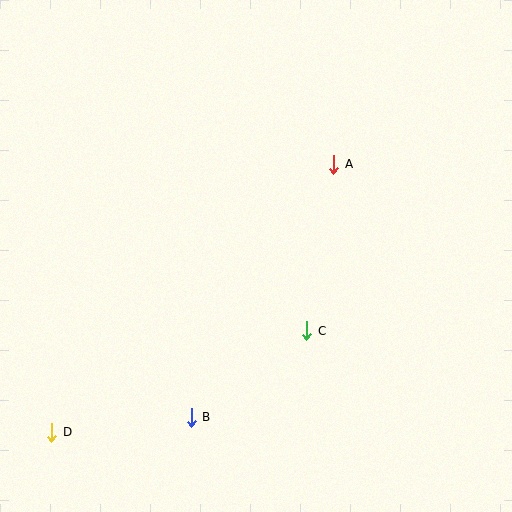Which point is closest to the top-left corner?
Point A is closest to the top-left corner.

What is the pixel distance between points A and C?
The distance between A and C is 169 pixels.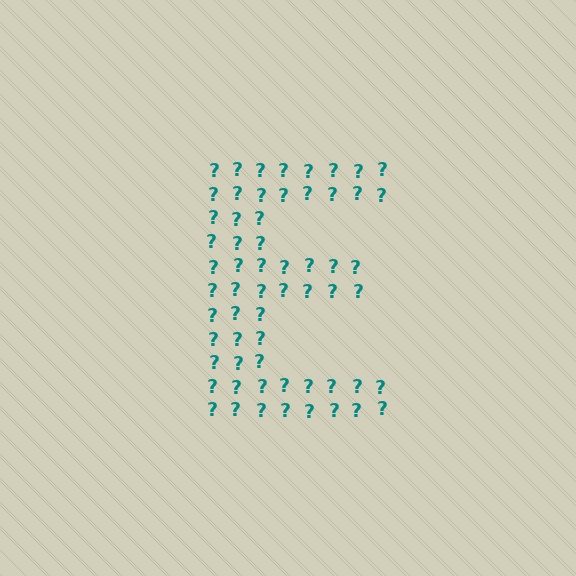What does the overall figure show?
The overall figure shows the letter E.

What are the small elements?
The small elements are question marks.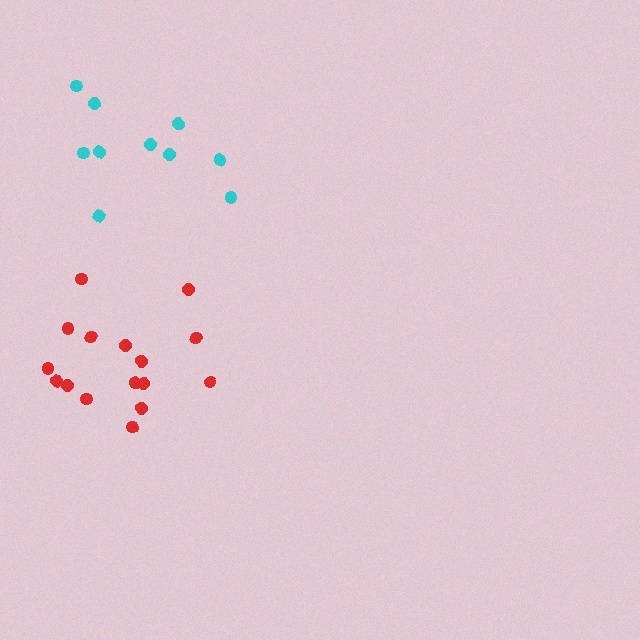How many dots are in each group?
Group 1: 16 dots, Group 2: 10 dots (26 total).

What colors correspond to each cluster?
The clusters are colored: red, cyan.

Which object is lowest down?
The red cluster is bottommost.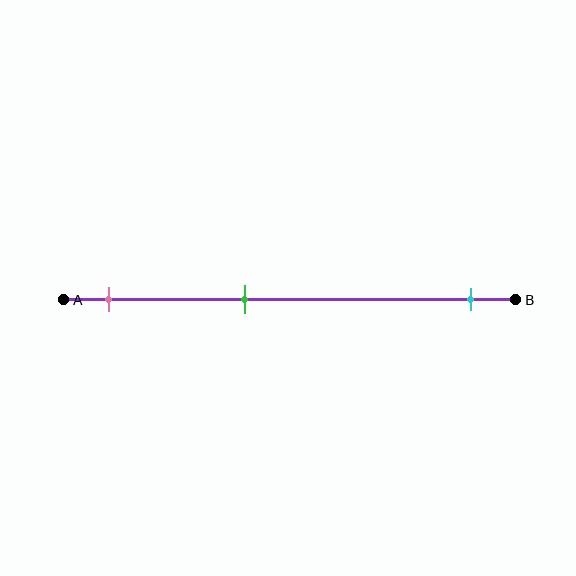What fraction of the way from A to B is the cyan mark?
The cyan mark is approximately 90% (0.9) of the way from A to B.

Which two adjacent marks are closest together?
The pink and green marks are the closest adjacent pair.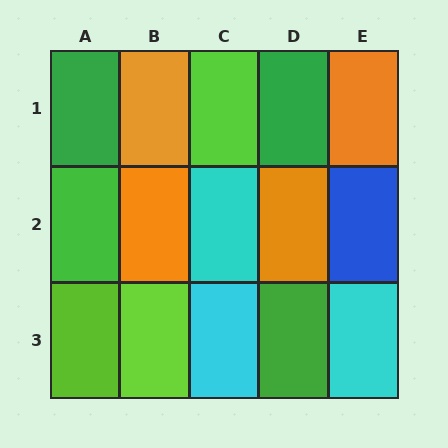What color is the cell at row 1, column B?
Orange.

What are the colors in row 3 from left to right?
Lime, lime, cyan, green, cyan.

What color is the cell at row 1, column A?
Green.